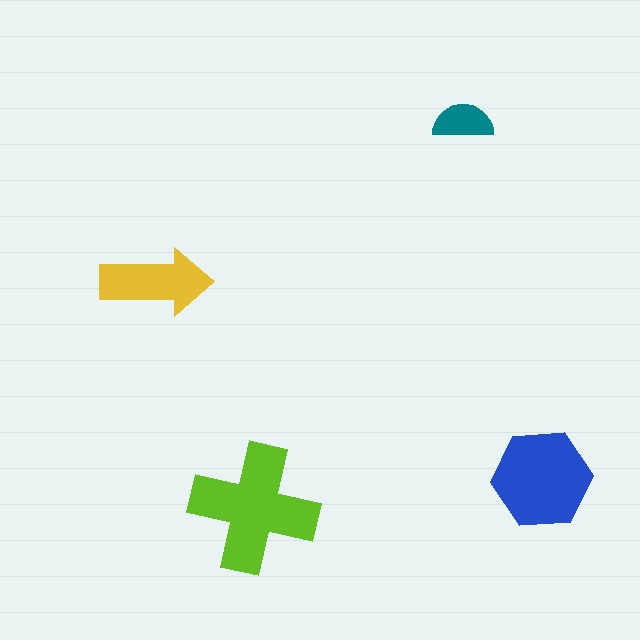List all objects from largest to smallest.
The lime cross, the blue hexagon, the yellow arrow, the teal semicircle.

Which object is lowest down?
The lime cross is bottommost.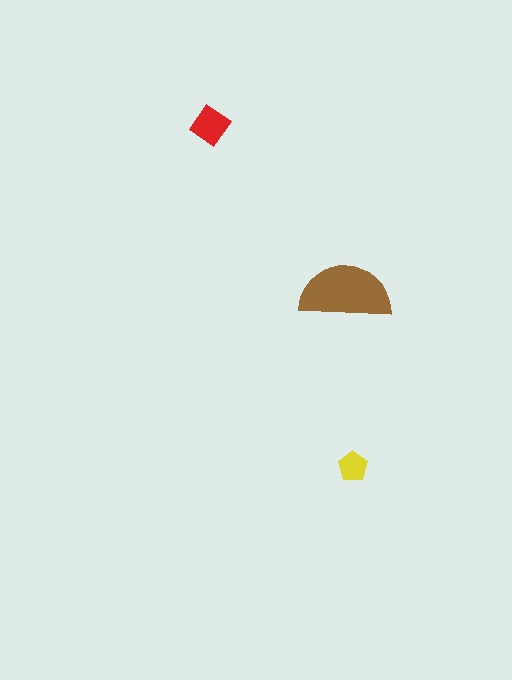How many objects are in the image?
There are 3 objects in the image.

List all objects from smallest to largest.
The yellow pentagon, the red diamond, the brown semicircle.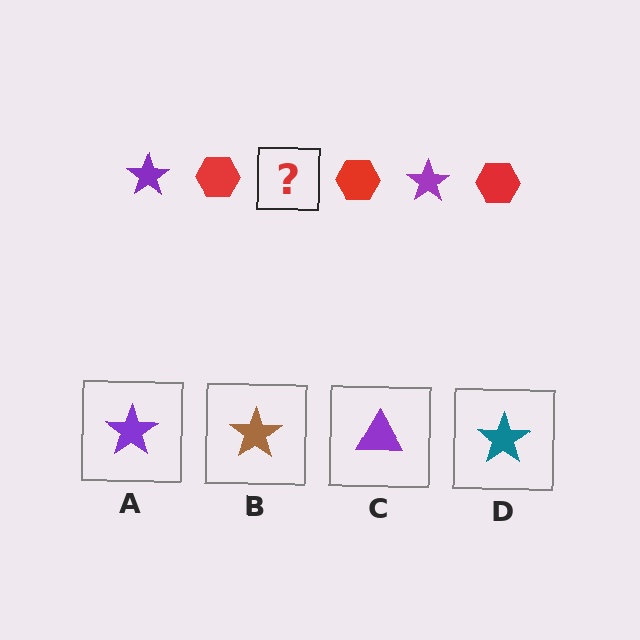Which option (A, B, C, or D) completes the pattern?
A.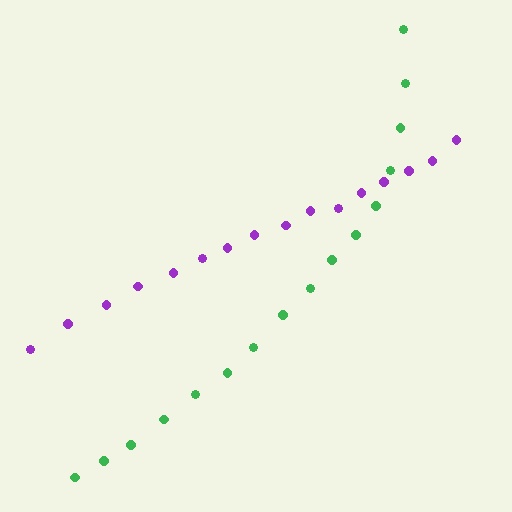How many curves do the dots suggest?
There are 2 distinct paths.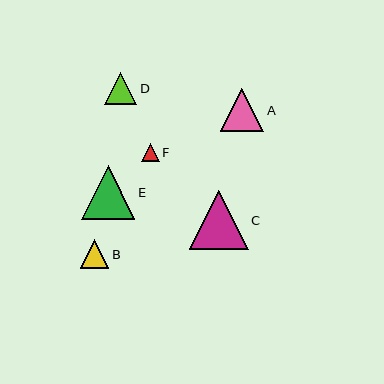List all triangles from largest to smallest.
From largest to smallest: C, E, A, D, B, F.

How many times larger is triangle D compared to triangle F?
Triangle D is approximately 1.8 times the size of triangle F.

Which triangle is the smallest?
Triangle F is the smallest with a size of approximately 18 pixels.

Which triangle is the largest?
Triangle C is the largest with a size of approximately 59 pixels.